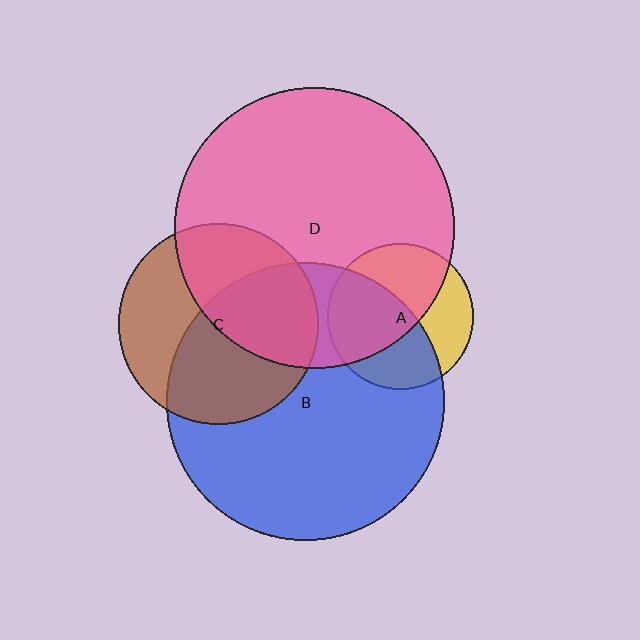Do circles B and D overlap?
Yes.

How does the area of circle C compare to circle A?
Approximately 1.9 times.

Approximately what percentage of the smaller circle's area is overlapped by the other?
Approximately 25%.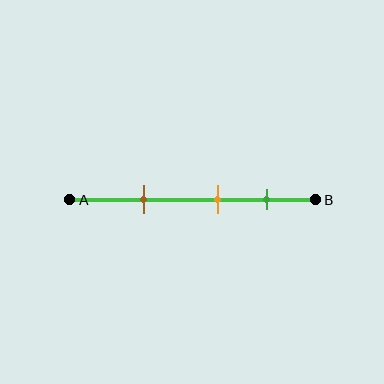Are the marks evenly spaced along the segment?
Yes, the marks are approximately evenly spaced.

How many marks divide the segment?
There are 3 marks dividing the segment.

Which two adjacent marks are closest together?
The orange and green marks are the closest adjacent pair.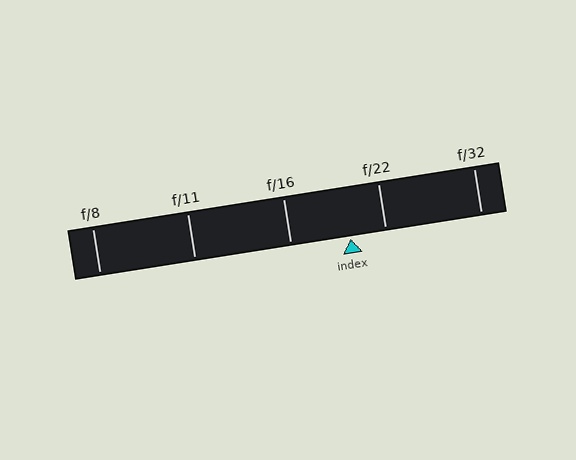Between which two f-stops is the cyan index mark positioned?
The index mark is between f/16 and f/22.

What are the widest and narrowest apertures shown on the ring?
The widest aperture shown is f/8 and the narrowest is f/32.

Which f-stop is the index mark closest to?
The index mark is closest to f/22.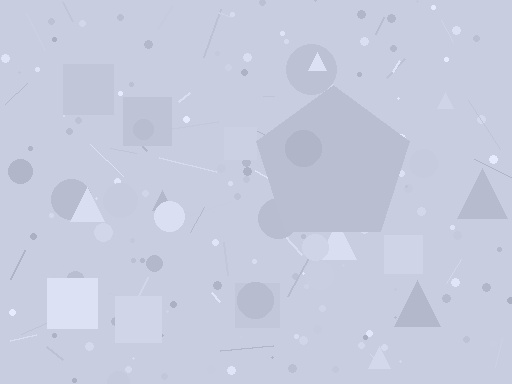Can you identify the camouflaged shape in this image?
The camouflaged shape is a pentagon.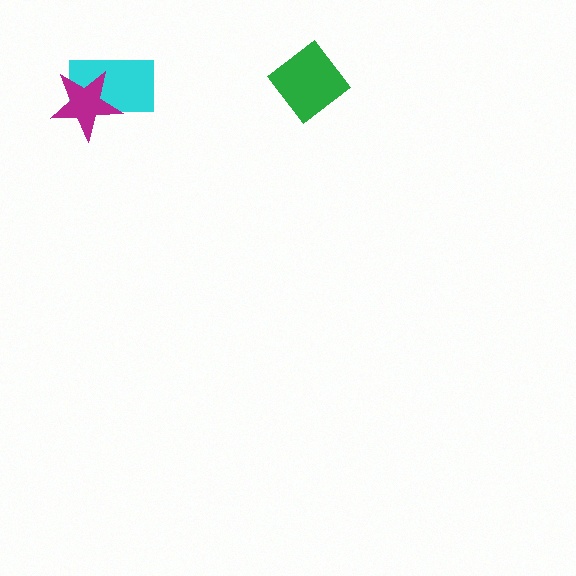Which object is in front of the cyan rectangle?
The magenta star is in front of the cyan rectangle.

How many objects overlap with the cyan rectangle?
1 object overlaps with the cyan rectangle.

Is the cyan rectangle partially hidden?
Yes, it is partially covered by another shape.